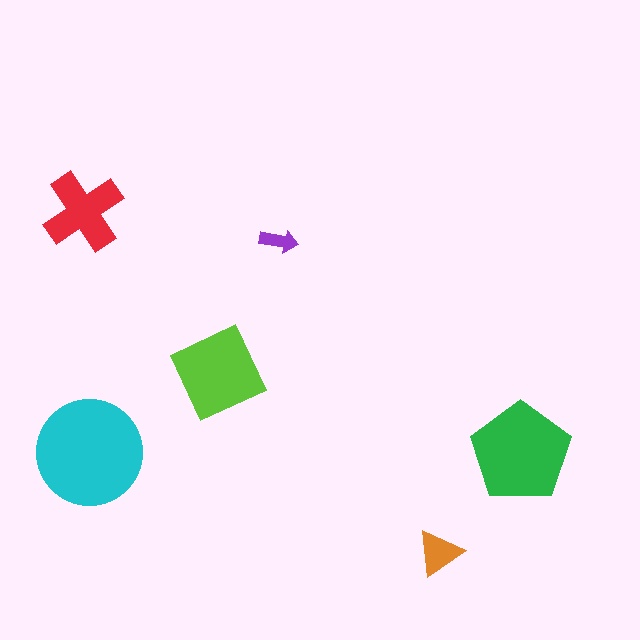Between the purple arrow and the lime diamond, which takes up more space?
The lime diamond.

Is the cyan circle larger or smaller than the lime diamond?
Larger.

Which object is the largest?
The cyan circle.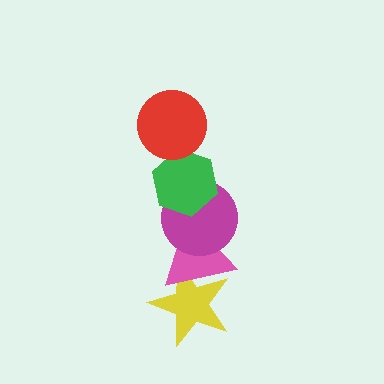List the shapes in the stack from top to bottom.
From top to bottom: the red circle, the green hexagon, the magenta circle, the pink triangle, the yellow star.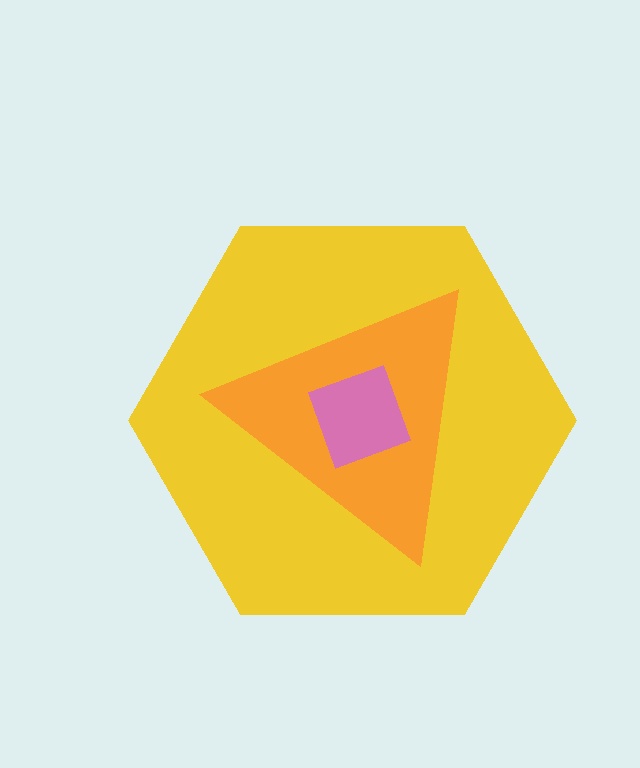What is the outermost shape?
The yellow hexagon.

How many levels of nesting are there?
3.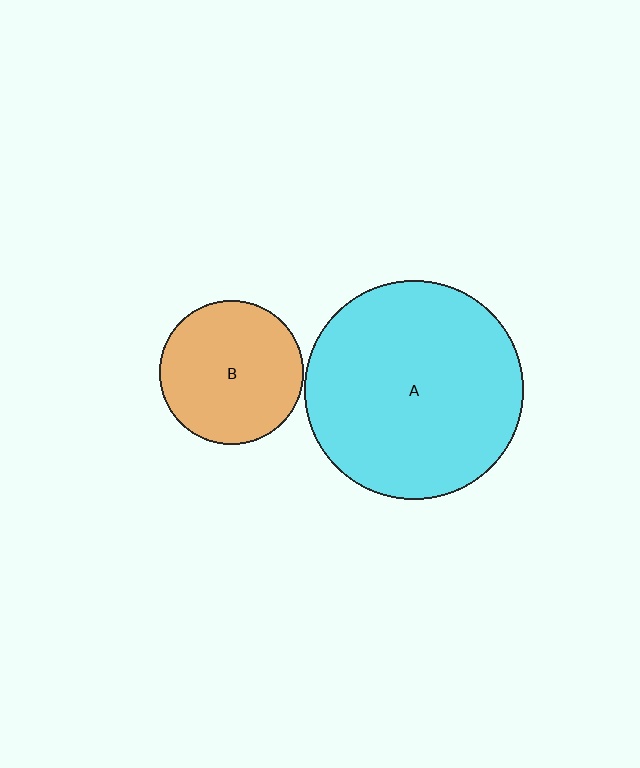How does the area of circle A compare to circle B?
Approximately 2.3 times.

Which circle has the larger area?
Circle A (cyan).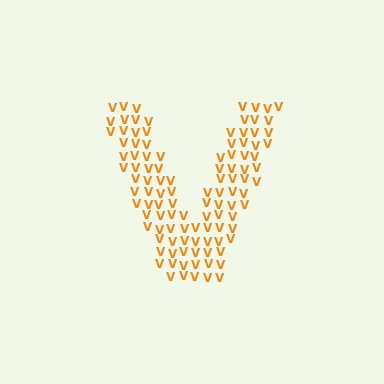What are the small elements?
The small elements are letter V's.